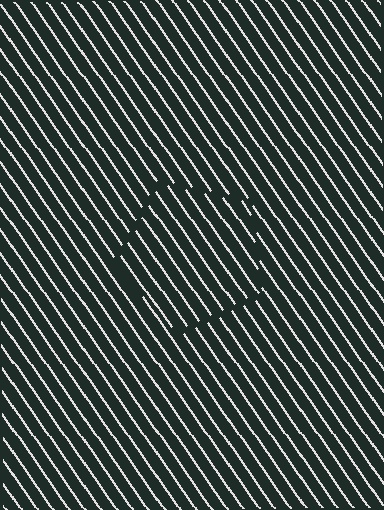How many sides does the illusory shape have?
5 sides — the line-ends trace a pentagon.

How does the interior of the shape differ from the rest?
The interior of the shape contains the same grating, shifted by half a period — the contour is defined by the phase discontinuity where line-ends from the inner and outer gratings abut.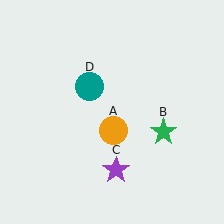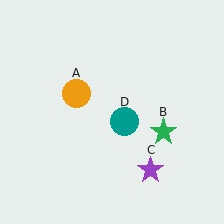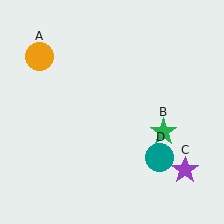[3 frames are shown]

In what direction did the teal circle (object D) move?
The teal circle (object D) moved down and to the right.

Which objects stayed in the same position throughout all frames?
Green star (object B) remained stationary.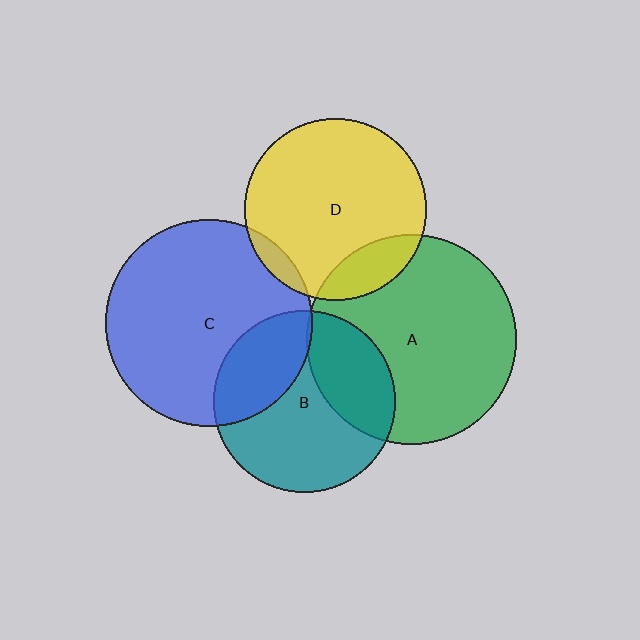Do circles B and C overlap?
Yes.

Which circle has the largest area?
Circle A (green).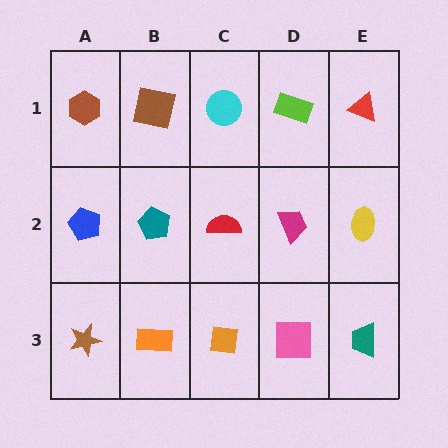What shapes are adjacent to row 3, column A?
A blue pentagon (row 2, column A), an orange rectangle (row 3, column B).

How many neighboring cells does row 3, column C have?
3.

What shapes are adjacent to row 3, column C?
A red semicircle (row 2, column C), an orange rectangle (row 3, column B), a pink square (row 3, column D).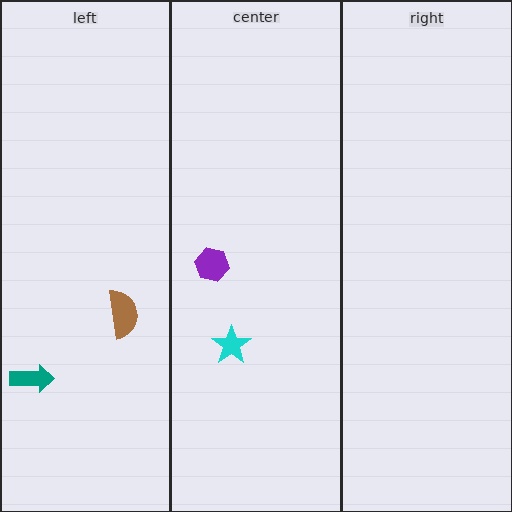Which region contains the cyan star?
The center region.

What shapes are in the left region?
The brown semicircle, the teal arrow.